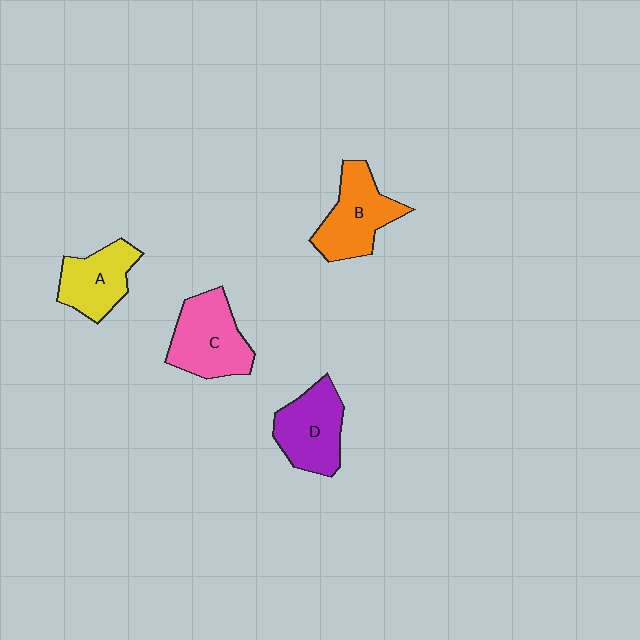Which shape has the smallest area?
Shape A (yellow).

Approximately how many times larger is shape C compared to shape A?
Approximately 1.3 times.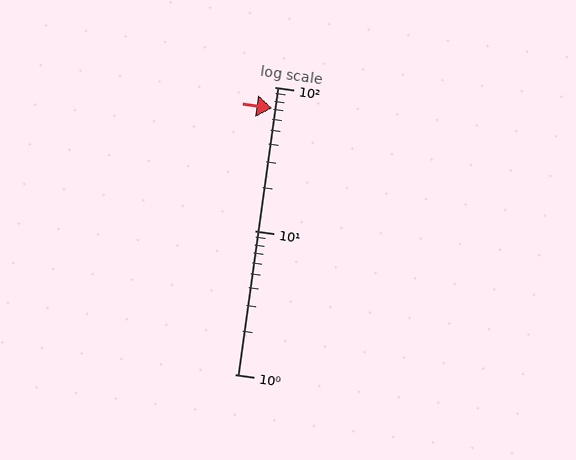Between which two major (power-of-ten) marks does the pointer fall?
The pointer is between 10 and 100.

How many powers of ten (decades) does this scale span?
The scale spans 2 decades, from 1 to 100.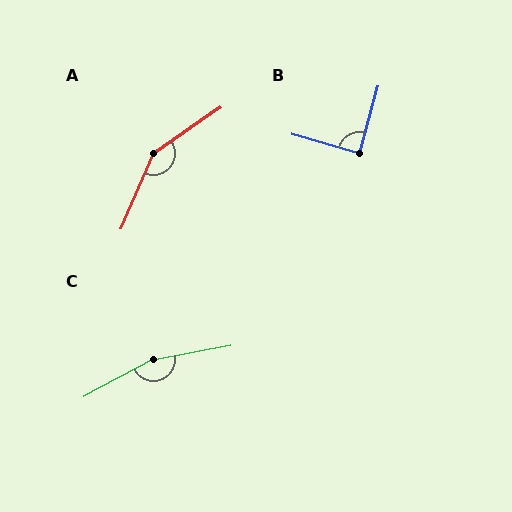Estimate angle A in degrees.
Approximately 148 degrees.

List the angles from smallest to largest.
B (89°), A (148°), C (163°).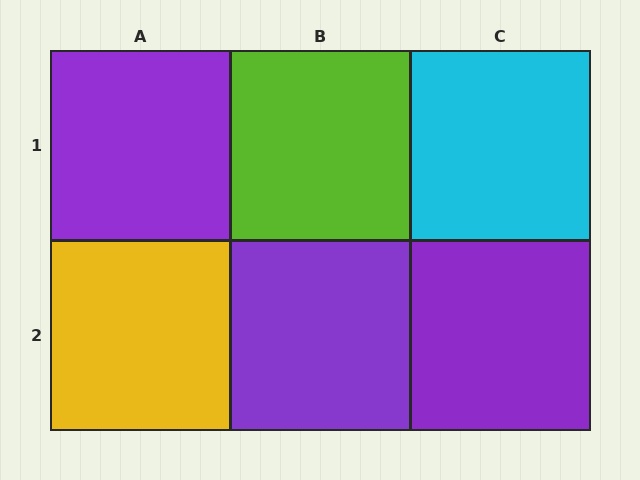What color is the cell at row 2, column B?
Purple.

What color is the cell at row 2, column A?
Yellow.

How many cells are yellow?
1 cell is yellow.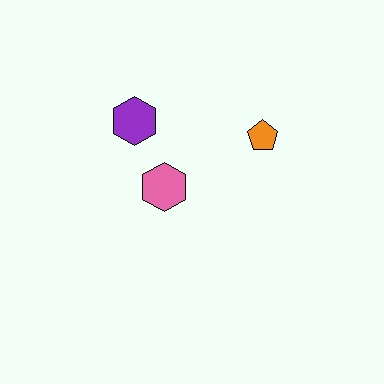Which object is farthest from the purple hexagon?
The orange pentagon is farthest from the purple hexagon.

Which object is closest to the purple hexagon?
The pink hexagon is closest to the purple hexagon.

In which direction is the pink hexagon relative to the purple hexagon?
The pink hexagon is below the purple hexagon.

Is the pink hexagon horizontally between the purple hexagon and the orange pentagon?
Yes